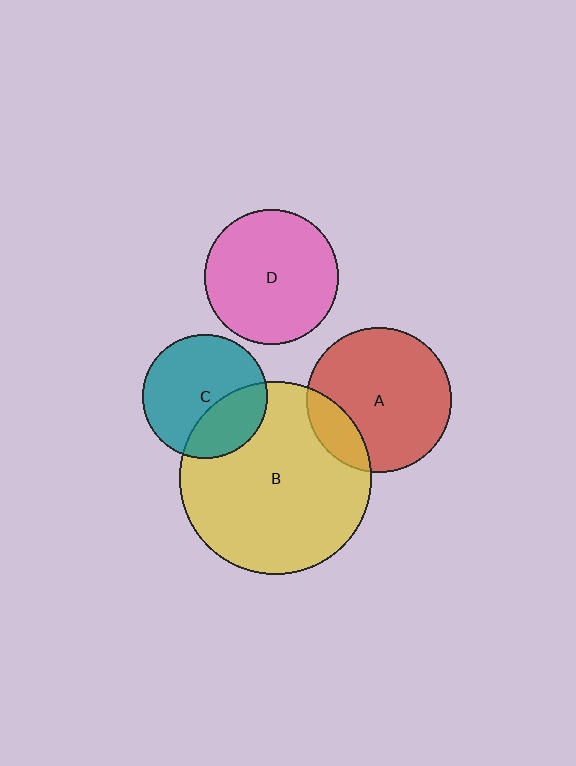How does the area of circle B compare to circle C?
Approximately 2.4 times.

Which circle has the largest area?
Circle B (yellow).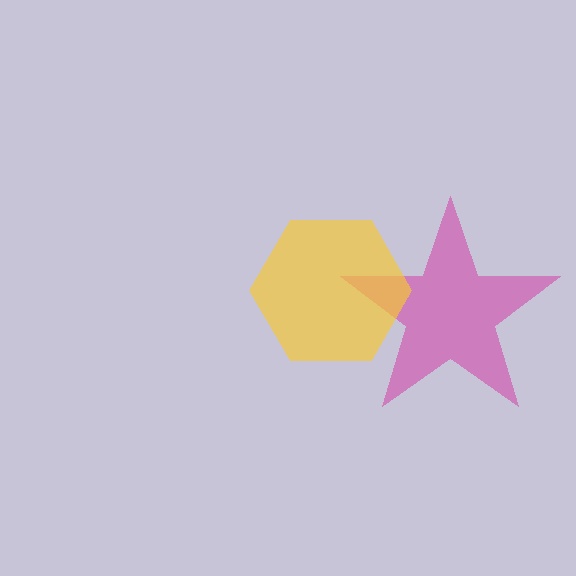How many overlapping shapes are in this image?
There are 2 overlapping shapes in the image.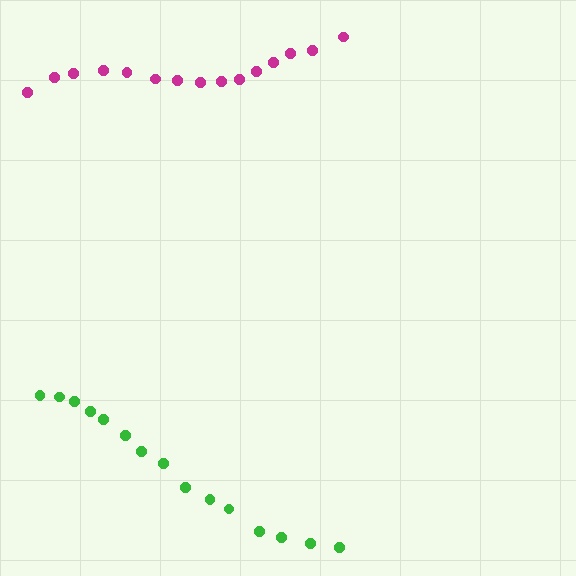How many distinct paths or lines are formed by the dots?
There are 2 distinct paths.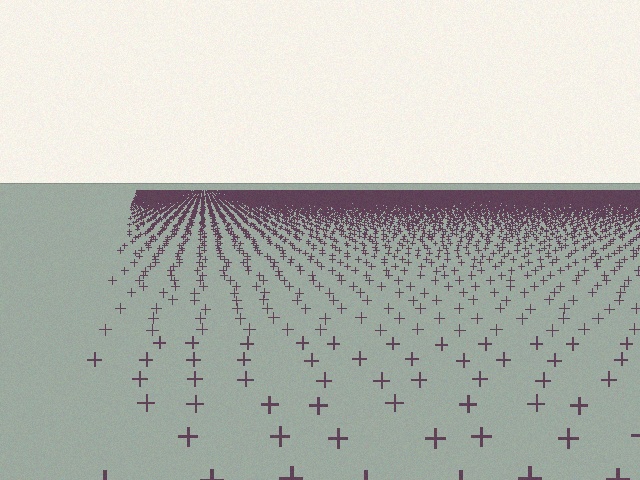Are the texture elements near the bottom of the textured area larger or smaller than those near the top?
Larger. Near the bottom, elements are closer to the viewer and appear at a bigger on-screen size.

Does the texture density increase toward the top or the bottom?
Density increases toward the top.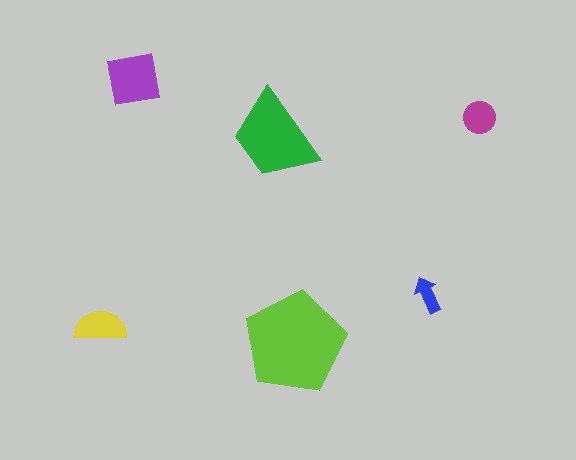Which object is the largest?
The lime pentagon.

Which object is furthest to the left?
The yellow semicircle is leftmost.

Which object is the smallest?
The blue arrow.